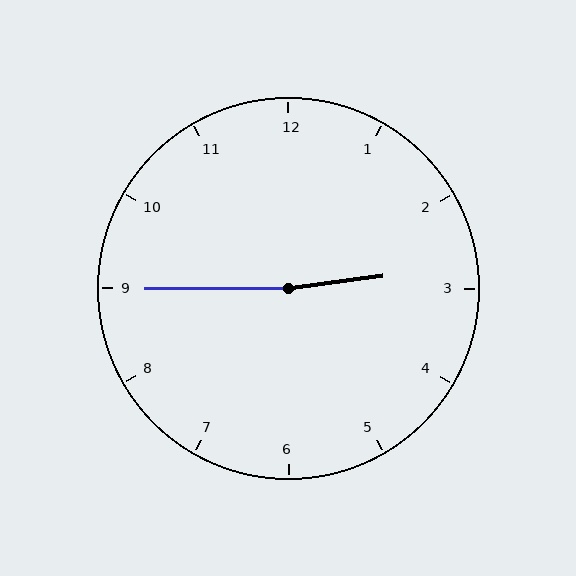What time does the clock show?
2:45.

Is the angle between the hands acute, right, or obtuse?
It is obtuse.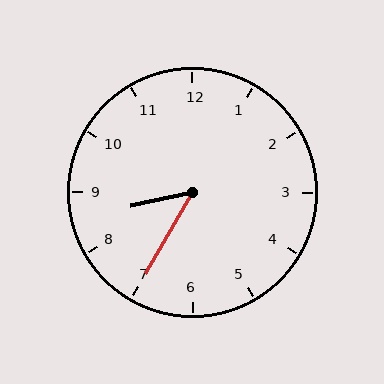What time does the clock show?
8:35.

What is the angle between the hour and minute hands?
Approximately 48 degrees.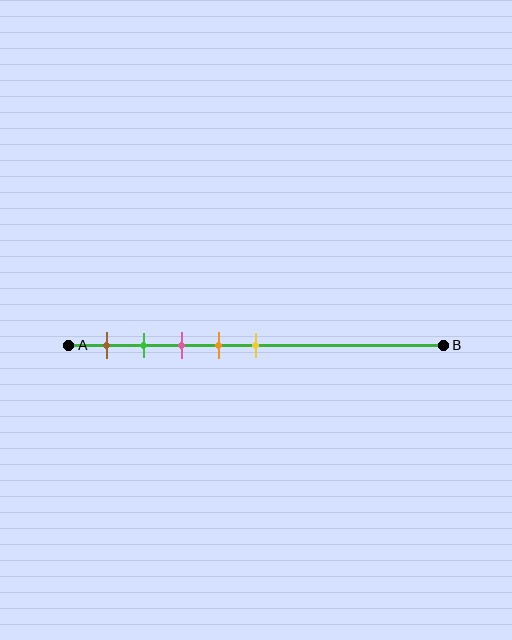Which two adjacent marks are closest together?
The green and pink marks are the closest adjacent pair.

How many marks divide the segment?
There are 5 marks dividing the segment.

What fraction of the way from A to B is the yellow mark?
The yellow mark is approximately 50% (0.5) of the way from A to B.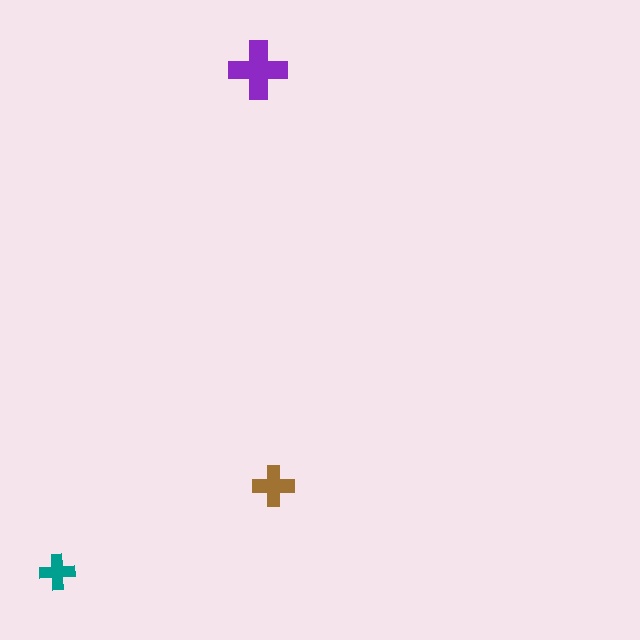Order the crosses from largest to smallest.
the purple one, the brown one, the teal one.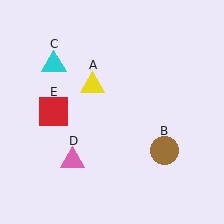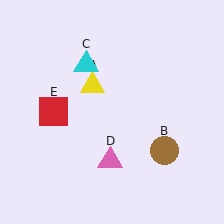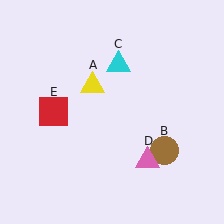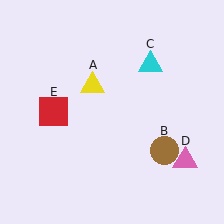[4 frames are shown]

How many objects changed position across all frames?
2 objects changed position: cyan triangle (object C), pink triangle (object D).